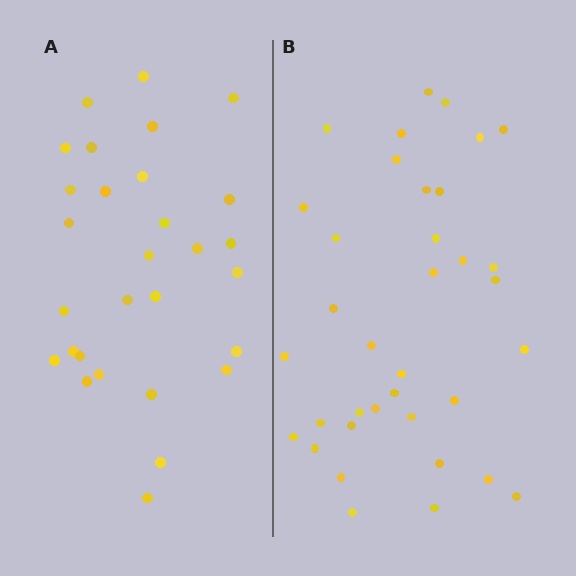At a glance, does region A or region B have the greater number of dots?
Region B (the right region) has more dots.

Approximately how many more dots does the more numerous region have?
Region B has roughly 8 or so more dots than region A.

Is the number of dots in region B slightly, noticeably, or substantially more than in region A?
Region B has only slightly more — the two regions are fairly close. The ratio is roughly 1.2 to 1.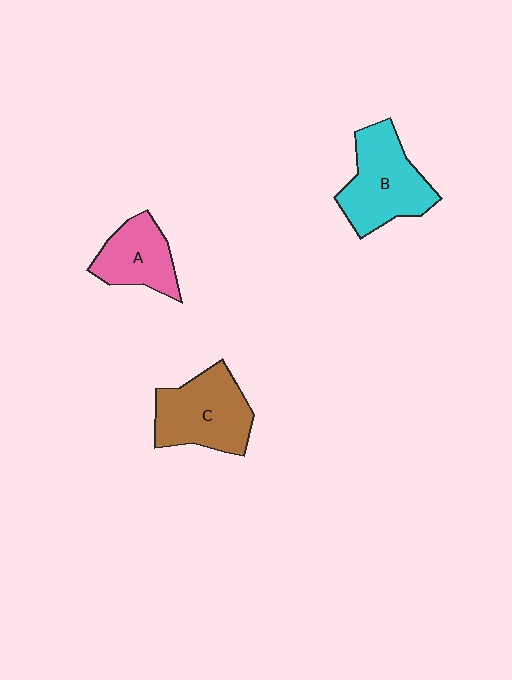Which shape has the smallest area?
Shape A (pink).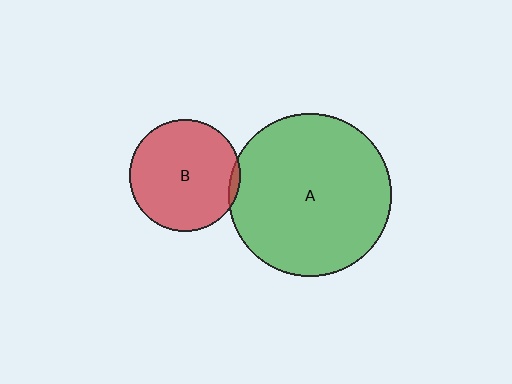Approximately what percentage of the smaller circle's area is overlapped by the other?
Approximately 5%.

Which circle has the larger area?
Circle A (green).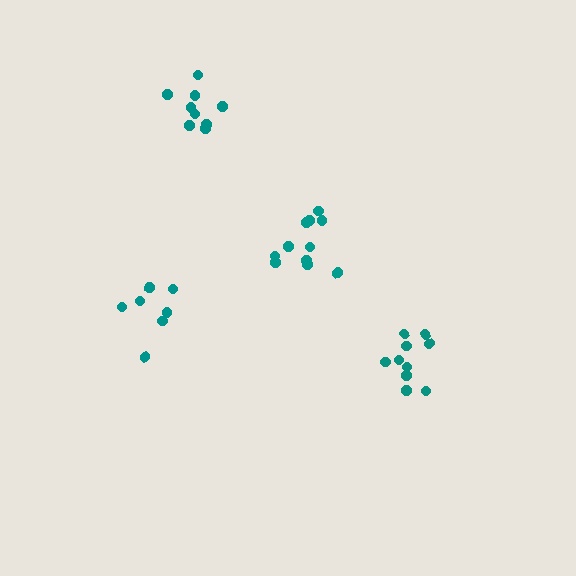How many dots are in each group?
Group 1: 9 dots, Group 2: 11 dots, Group 3: 7 dots, Group 4: 10 dots (37 total).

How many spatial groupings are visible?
There are 4 spatial groupings.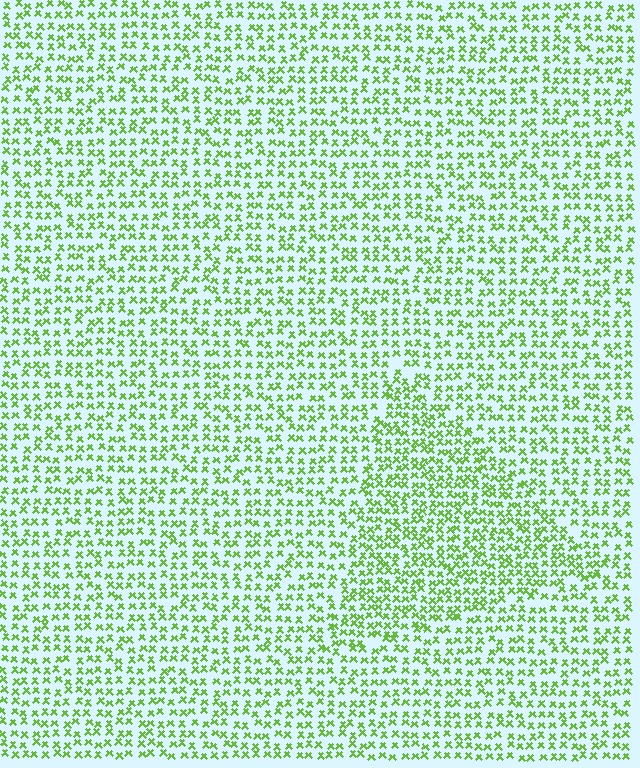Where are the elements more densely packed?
The elements are more densely packed inside the triangle boundary.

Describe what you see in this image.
The image contains small lime elements arranged at two different densities. A triangle-shaped region is visible where the elements are more densely packed than the surrounding area.